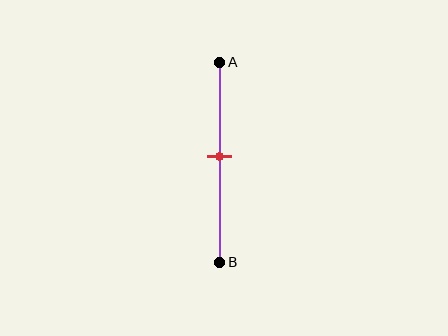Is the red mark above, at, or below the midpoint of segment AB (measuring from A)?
The red mark is approximately at the midpoint of segment AB.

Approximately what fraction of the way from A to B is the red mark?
The red mark is approximately 45% of the way from A to B.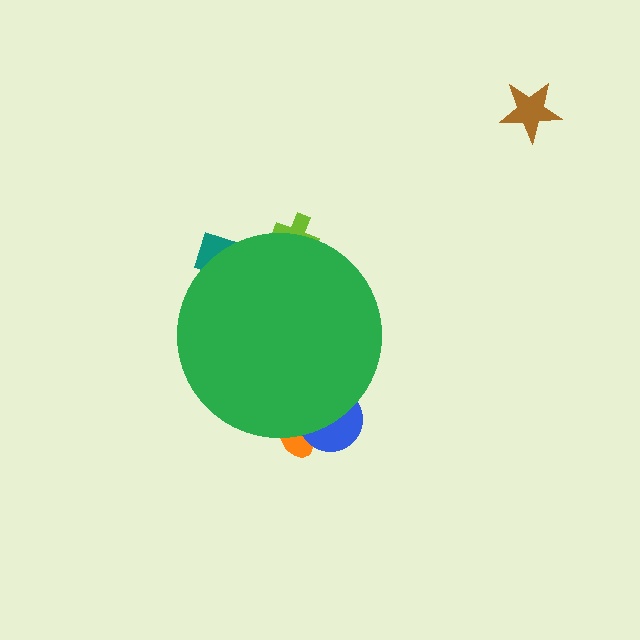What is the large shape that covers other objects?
A green circle.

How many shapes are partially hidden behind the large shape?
5 shapes are partially hidden.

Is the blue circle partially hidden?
Yes, the blue circle is partially hidden behind the green circle.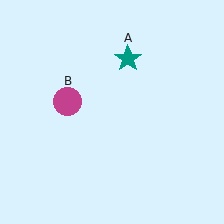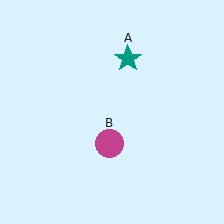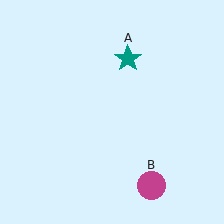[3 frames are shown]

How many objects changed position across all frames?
1 object changed position: magenta circle (object B).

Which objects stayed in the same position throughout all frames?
Teal star (object A) remained stationary.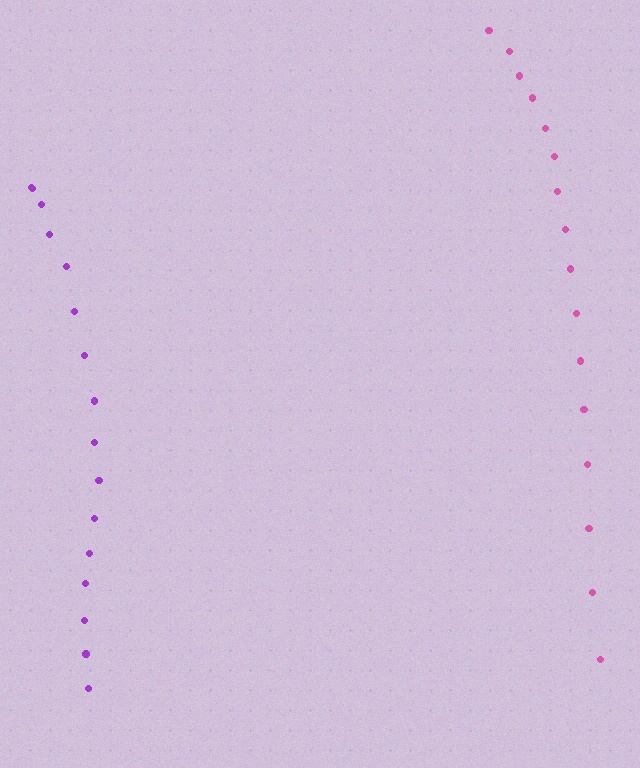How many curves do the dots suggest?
There are 2 distinct paths.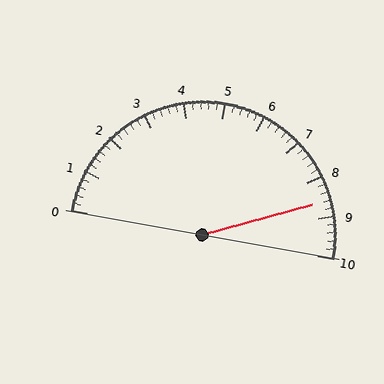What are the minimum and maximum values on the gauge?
The gauge ranges from 0 to 10.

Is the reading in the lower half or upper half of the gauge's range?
The reading is in the upper half of the range (0 to 10).